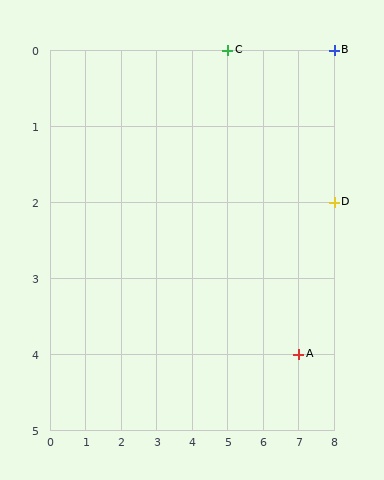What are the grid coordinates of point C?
Point C is at grid coordinates (5, 0).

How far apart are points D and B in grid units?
Points D and B are 2 rows apart.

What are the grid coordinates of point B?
Point B is at grid coordinates (8, 0).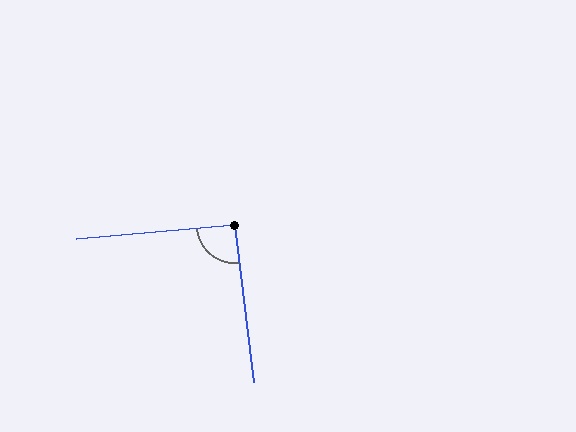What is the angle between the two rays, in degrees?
Approximately 92 degrees.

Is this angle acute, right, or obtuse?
It is approximately a right angle.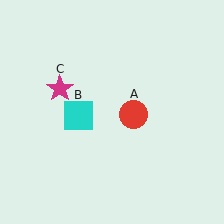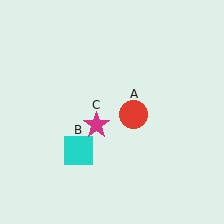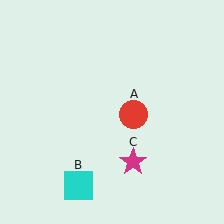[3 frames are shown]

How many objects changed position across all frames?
2 objects changed position: cyan square (object B), magenta star (object C).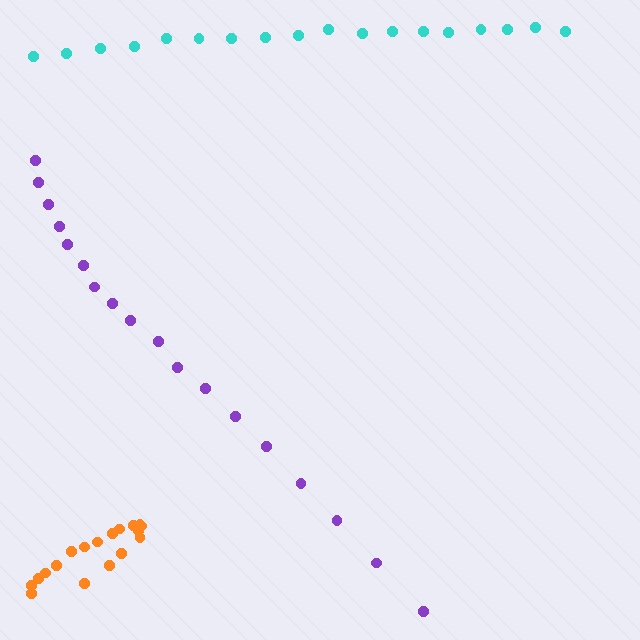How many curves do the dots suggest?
There are 3 distinct paths.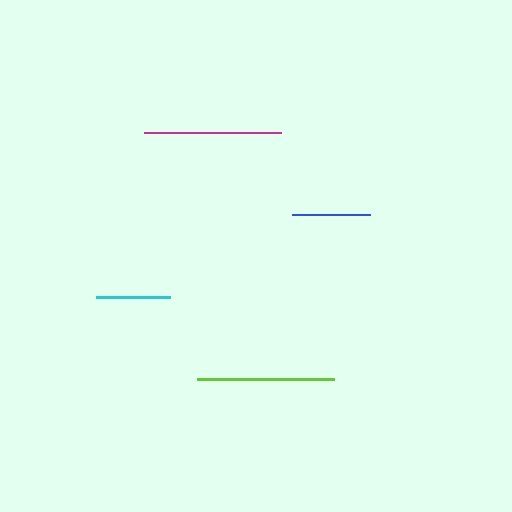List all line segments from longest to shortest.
From longest to shortest: lime, magenta, blue, cyan.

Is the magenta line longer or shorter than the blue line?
The magenta line is longer than the blue line.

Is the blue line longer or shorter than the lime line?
The lime line is longer than the blue line.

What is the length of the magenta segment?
The magenta segment is approximately 137 pixels long.